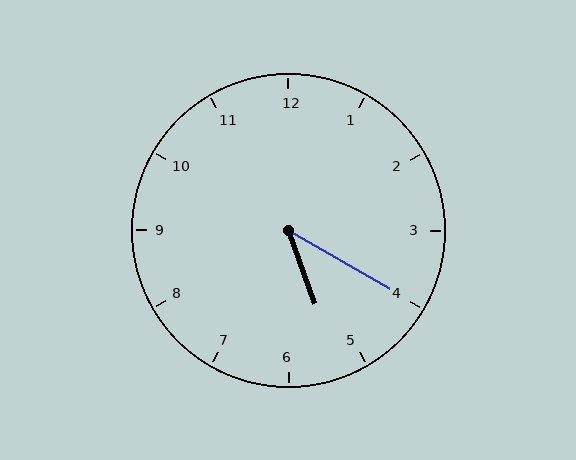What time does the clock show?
5:20.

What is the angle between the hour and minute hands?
Approximately 40 degrees.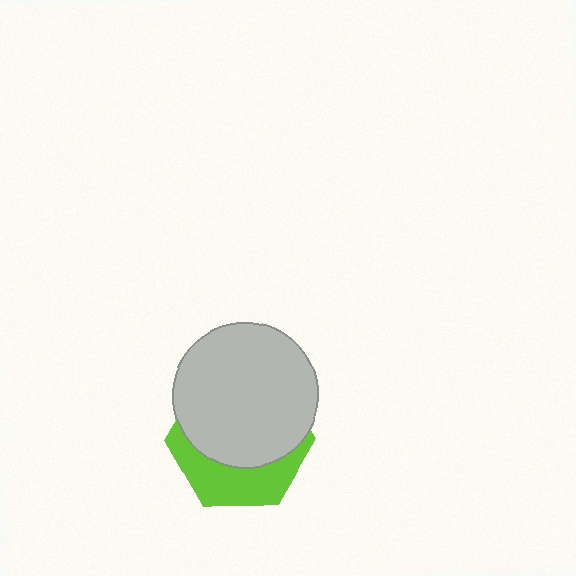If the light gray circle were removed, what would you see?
You would see the complete lime hexagon.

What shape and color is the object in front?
The object in front is a light gray circle.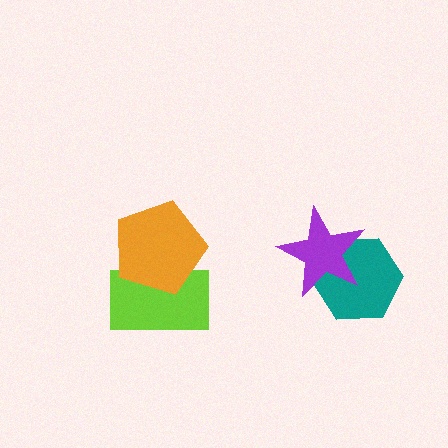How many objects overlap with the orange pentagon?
1 object overlaps with the orange pentagon.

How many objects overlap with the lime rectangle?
1 object overlaps with the lime rectangle.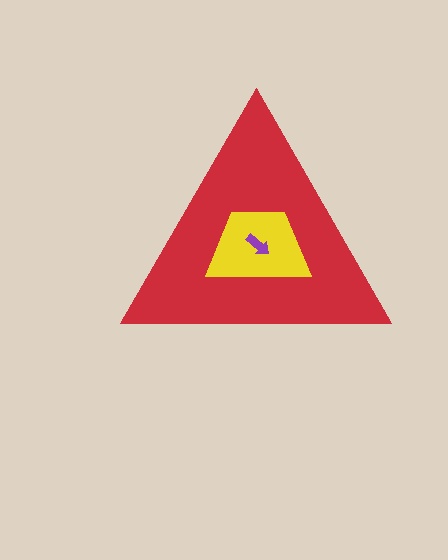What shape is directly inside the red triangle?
The yellow trapezoid.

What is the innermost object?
The purple arrow.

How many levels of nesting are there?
3.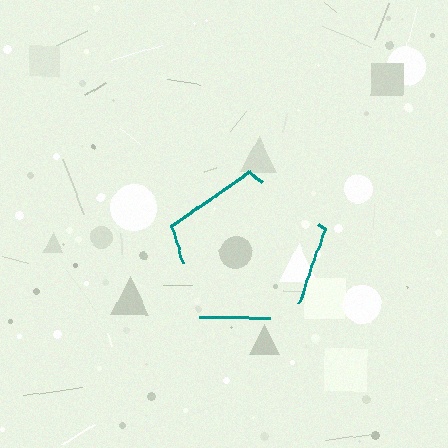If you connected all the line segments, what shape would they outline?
They would outline a pentagon.